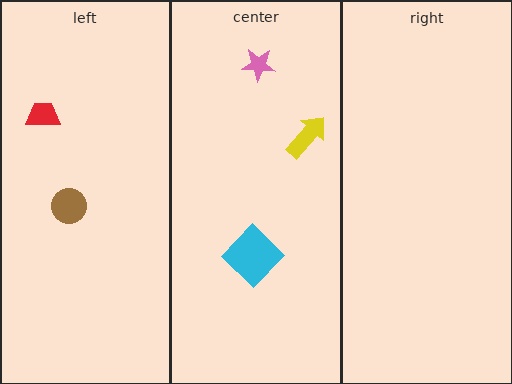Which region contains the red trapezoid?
The left region.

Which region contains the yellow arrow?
The center region.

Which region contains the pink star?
The center region.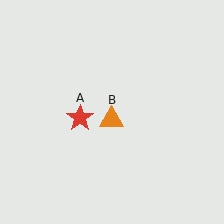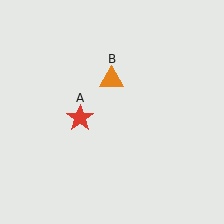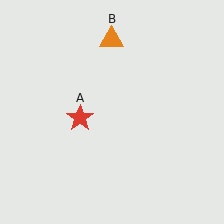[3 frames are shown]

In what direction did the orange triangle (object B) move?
The orange triangle (object B) moved up.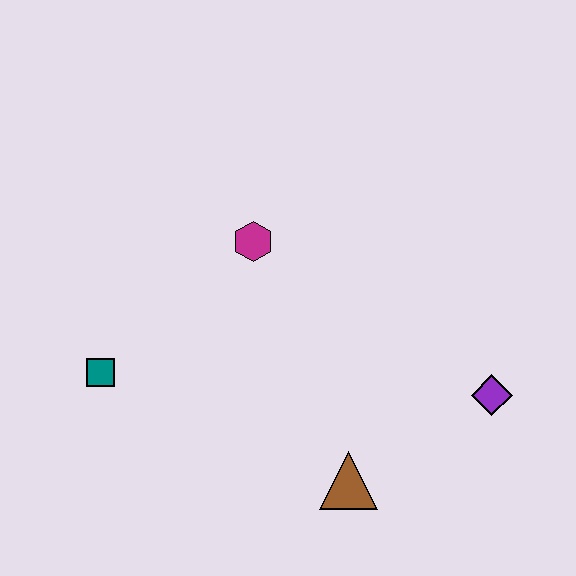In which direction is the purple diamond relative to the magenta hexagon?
The purple diamond is to the right of the magenta hexagon.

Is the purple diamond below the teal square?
Yes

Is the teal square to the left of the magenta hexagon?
Yes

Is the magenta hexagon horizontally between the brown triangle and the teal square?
Yes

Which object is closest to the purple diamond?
The brown triangle is closest to the purple diamond.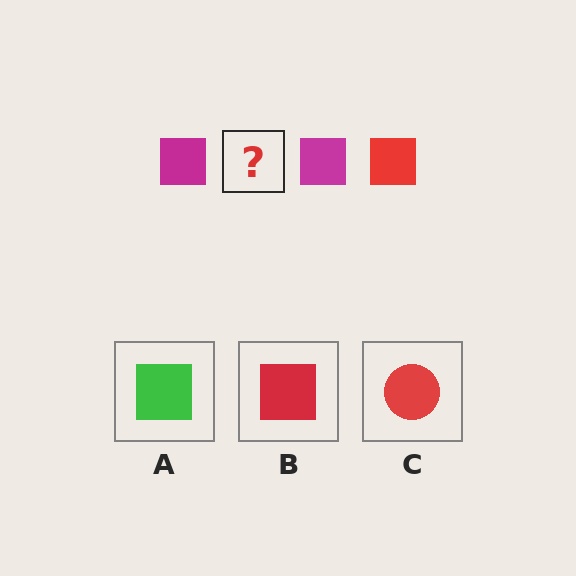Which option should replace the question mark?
Option B.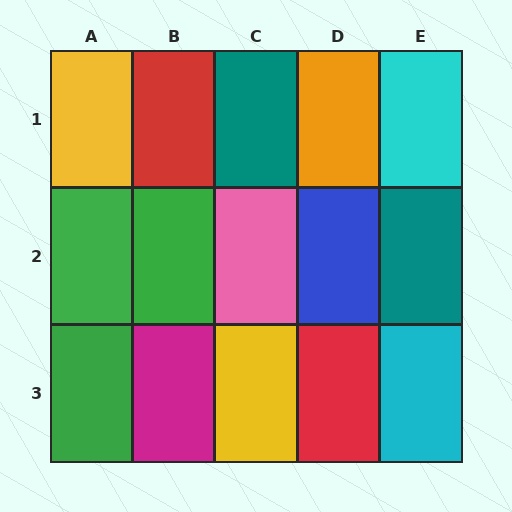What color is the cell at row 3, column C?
Yellow.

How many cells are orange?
1 cell is orange.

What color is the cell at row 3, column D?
Red.